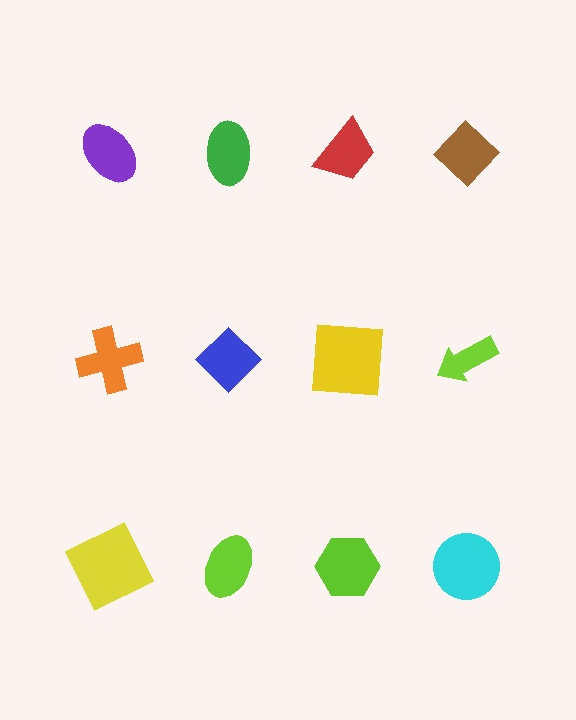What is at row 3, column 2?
A lime ellipse.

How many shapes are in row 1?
4 shapes.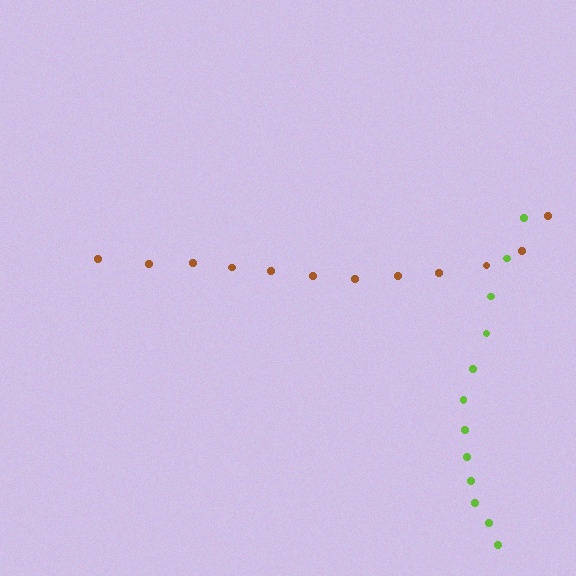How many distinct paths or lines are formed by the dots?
There are 2 distinct paths.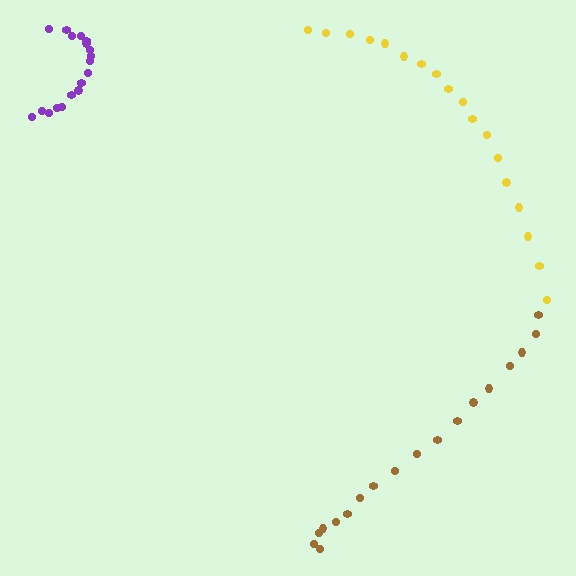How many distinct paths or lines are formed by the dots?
There are 3 distinct paths.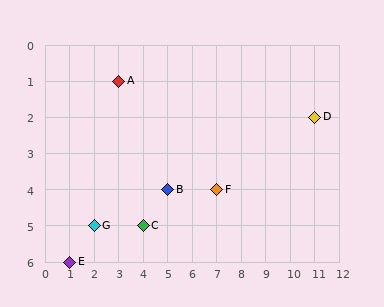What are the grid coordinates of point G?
Point G is at grid coordinates (2, 5).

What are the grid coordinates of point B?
Point B is at grid coordinates (5, 4).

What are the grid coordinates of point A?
Point A is at grid coordinates (3, 1).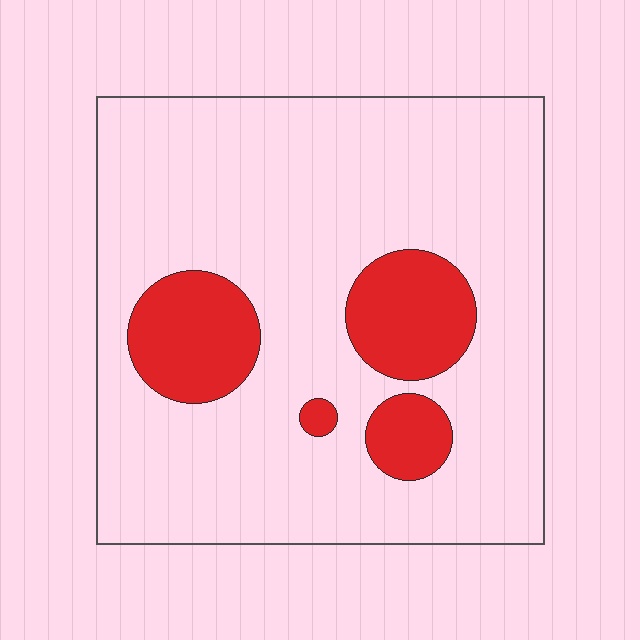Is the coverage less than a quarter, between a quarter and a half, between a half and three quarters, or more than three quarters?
Less than a quarter.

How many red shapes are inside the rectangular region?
4.